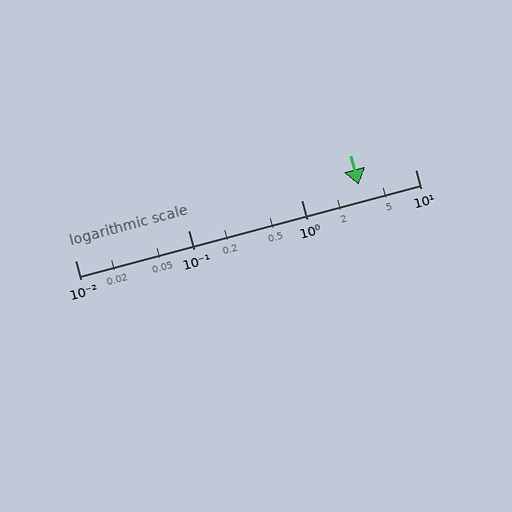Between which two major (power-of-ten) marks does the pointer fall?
The pointer is between 1 and 10.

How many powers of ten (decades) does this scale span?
The scale spans 3 decades, from 0.01 to 10.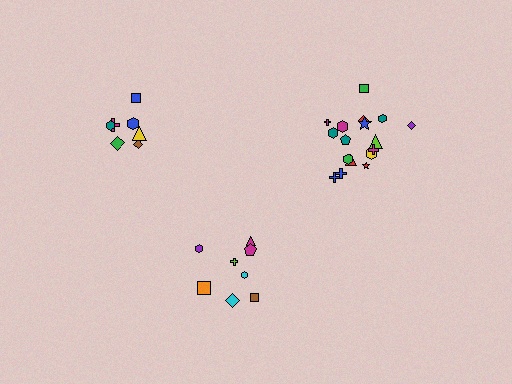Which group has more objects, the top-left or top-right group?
The top-right group.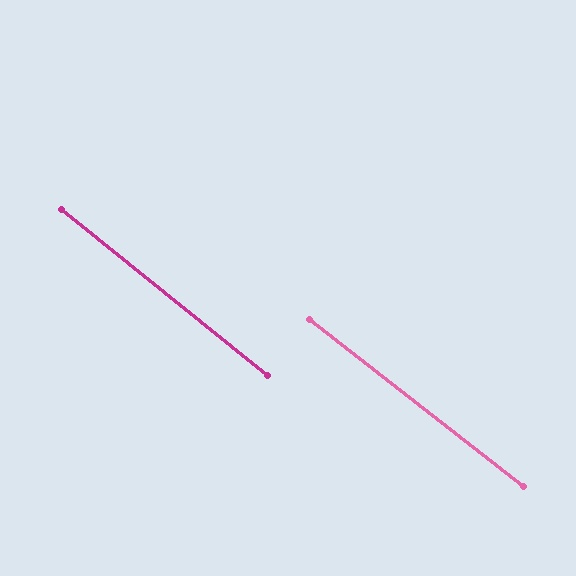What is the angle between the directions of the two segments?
Approximately 1 degree.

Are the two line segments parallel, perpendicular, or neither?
Parallel — their directions differ by only 0.8°.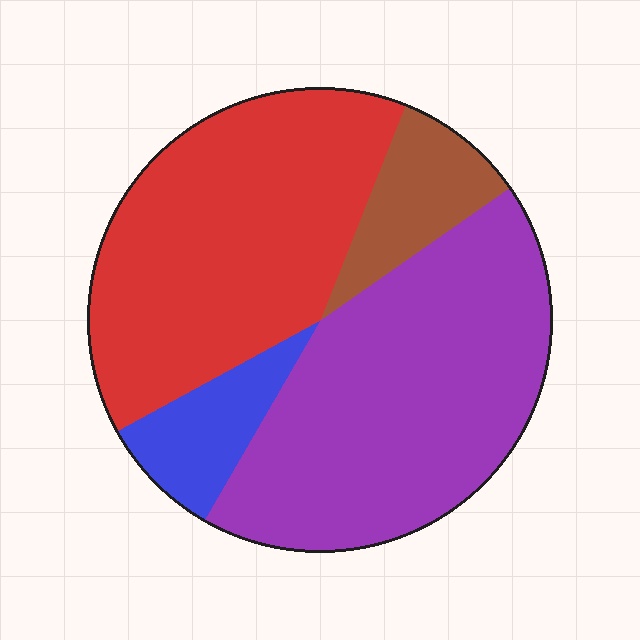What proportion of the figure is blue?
Blue takes up less than a sixth of the figure.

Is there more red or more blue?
Red.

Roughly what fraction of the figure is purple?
Purple takes up about two fifths (2/5) of the figure.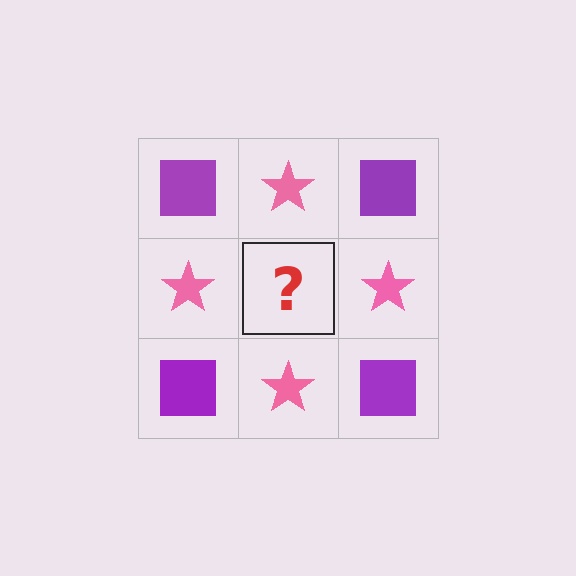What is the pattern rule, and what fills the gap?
The rule is that it alternates purple square and pink star in a checkerboard pattern. The gap should be filled with a purple square.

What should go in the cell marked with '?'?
The missing cell should contain a purple square.